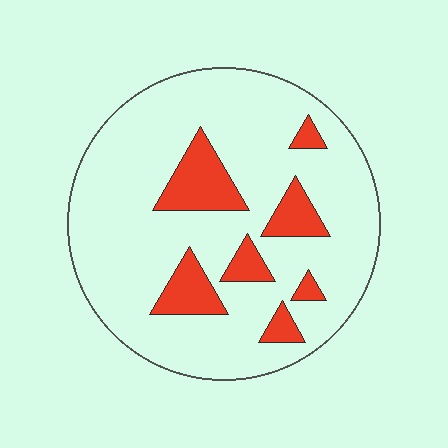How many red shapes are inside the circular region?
7.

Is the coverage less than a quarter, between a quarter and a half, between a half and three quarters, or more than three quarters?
Less than a quarter.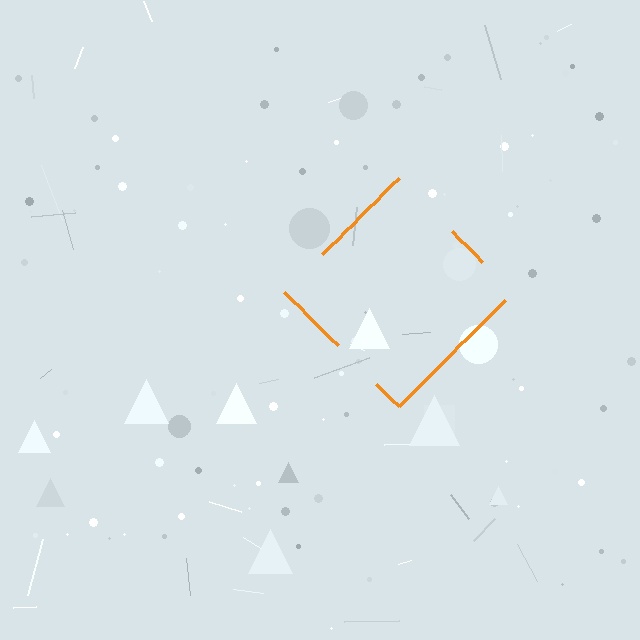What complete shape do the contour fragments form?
The contour fragments form a diamond.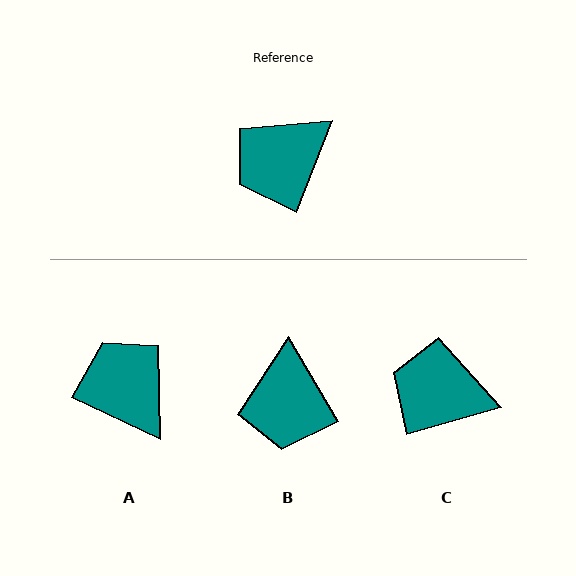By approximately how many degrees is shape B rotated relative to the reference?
Approximately 52 degrees counter-clockwise.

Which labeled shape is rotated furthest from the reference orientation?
A, about 94 degrees away.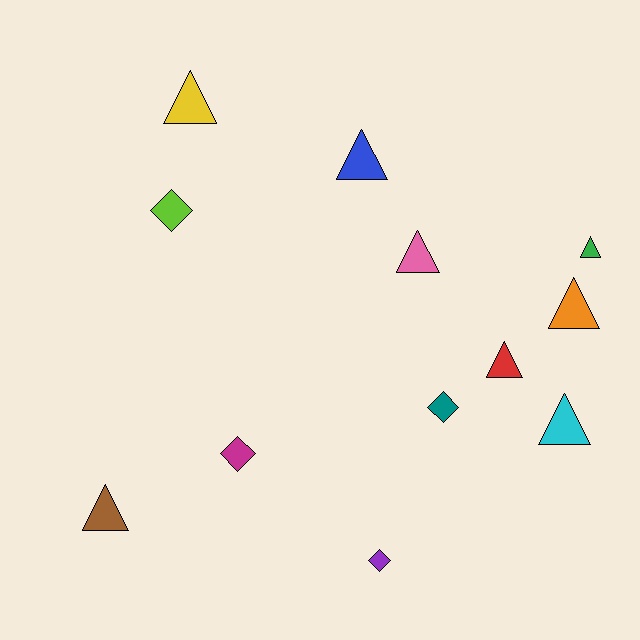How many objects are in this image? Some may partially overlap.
There are 12 objects.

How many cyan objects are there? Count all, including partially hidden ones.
There is 1 cyan object.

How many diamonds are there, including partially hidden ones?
There are 4 diamonds.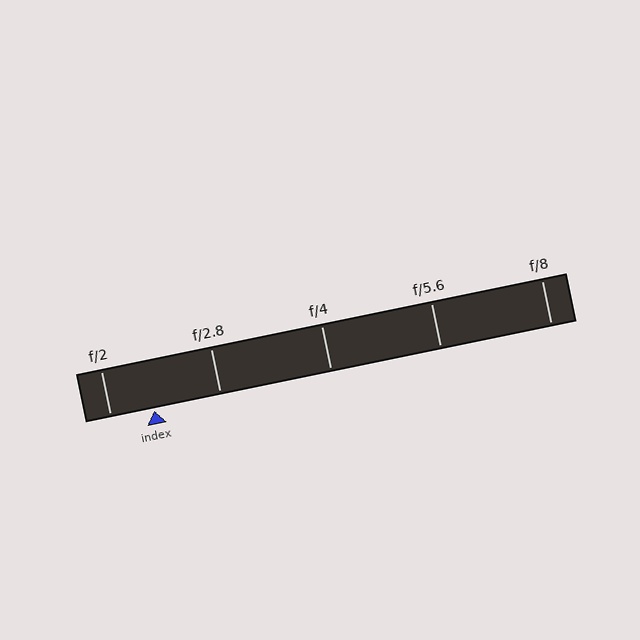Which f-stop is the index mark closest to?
The index mark is closest to f/2.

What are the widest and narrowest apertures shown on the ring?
The widest aperture shown is f/2 and the narrowest is f/8.